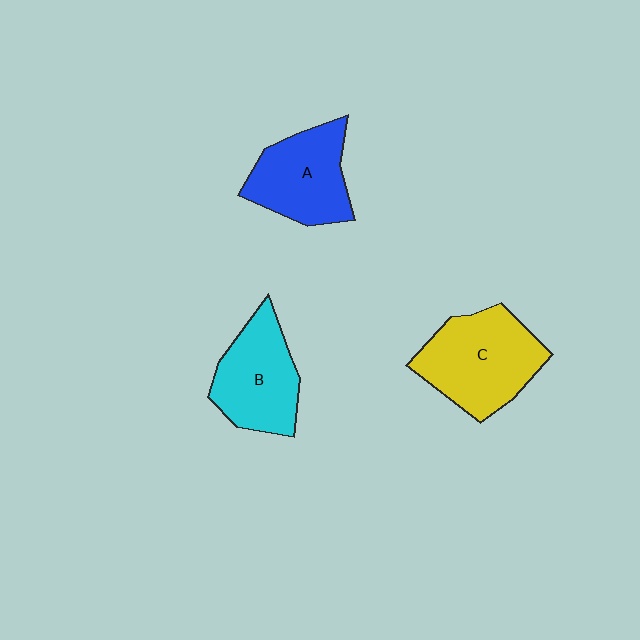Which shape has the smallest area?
Shape A (blue).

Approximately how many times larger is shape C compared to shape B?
Approximately 1.2 times.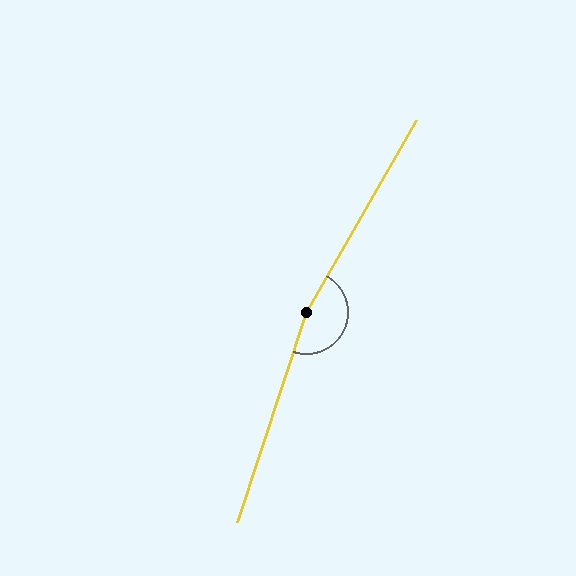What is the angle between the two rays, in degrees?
Approximately 168 degrees.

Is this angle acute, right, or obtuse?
It is obtuse.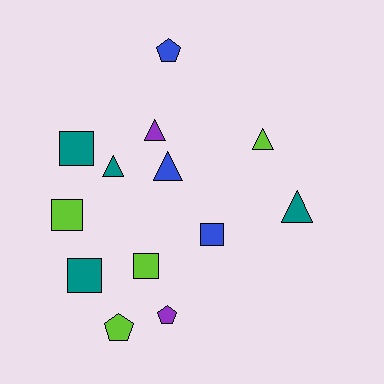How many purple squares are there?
There are no purple squares.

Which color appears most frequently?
Lime, with 4 objects.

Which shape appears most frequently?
Square, with 5 objects.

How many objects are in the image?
There are 13 objects.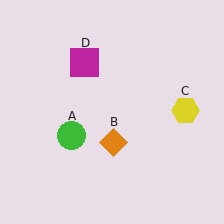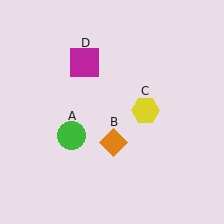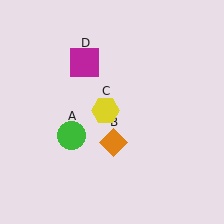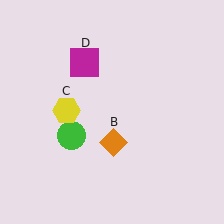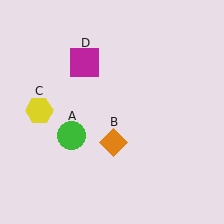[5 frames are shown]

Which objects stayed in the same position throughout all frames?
Green circle (object A) and orange diamond (object B) and magenta square (object D) remained stationary.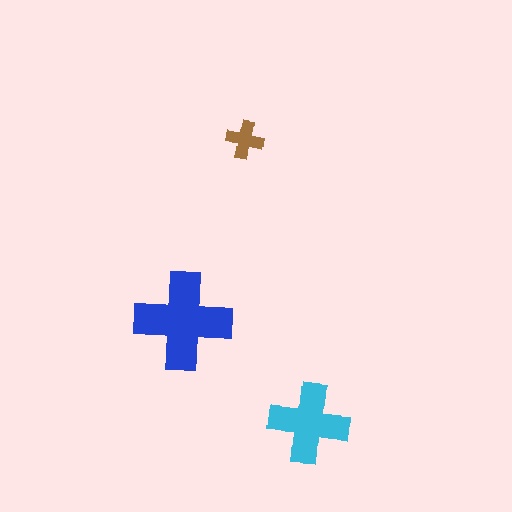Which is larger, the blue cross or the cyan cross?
The blue one.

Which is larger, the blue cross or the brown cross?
The blue one.